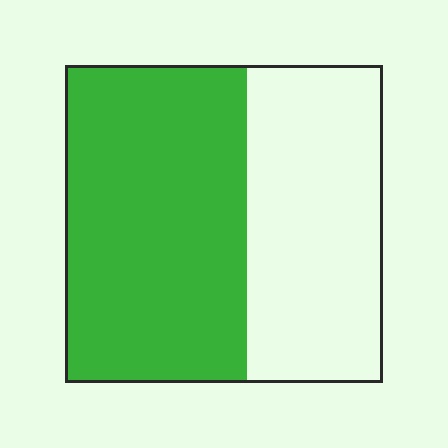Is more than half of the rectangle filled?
Yes.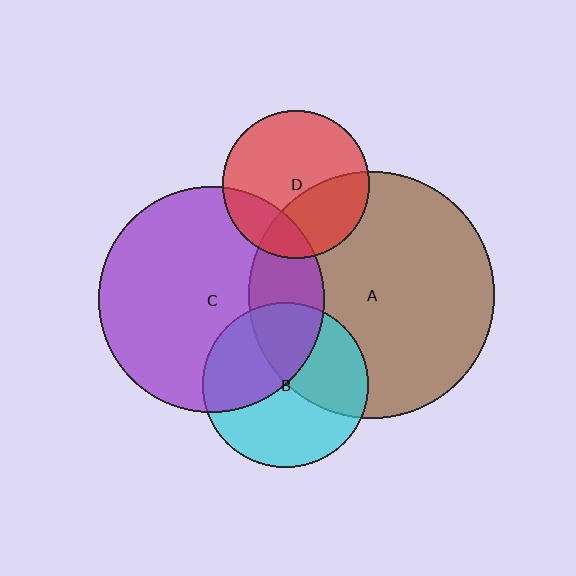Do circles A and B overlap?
Yes.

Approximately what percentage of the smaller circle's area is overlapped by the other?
Approximately 40%.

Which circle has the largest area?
Circle A (brown).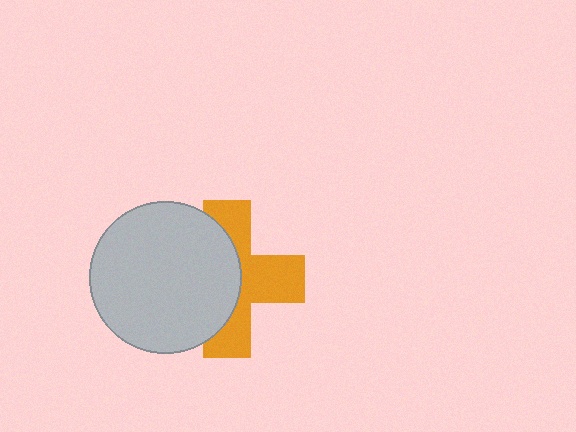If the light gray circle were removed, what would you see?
You would see the complete orange cross.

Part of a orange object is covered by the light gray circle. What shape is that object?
It is a cross.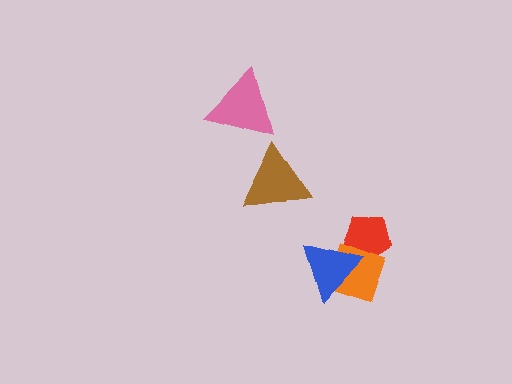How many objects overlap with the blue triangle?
2 objects overlap with the blue triangle.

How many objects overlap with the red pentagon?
2 objects overlap with the red pentagon.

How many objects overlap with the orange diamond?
2 objects overlap with the orange diamond.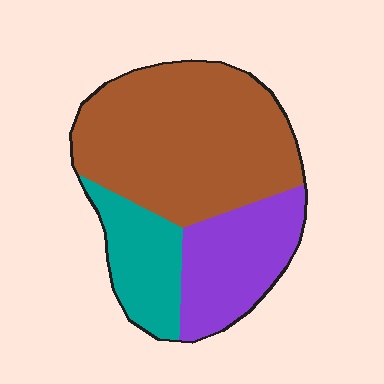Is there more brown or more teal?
Brown.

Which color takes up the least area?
Teal, at roughly 20%.